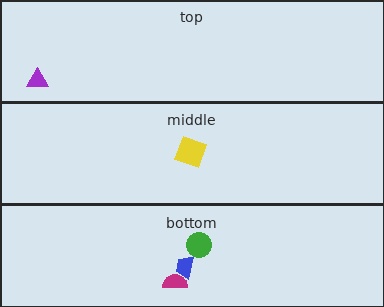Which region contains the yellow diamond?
The middle region.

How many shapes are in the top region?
1.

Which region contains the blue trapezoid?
The bottom region.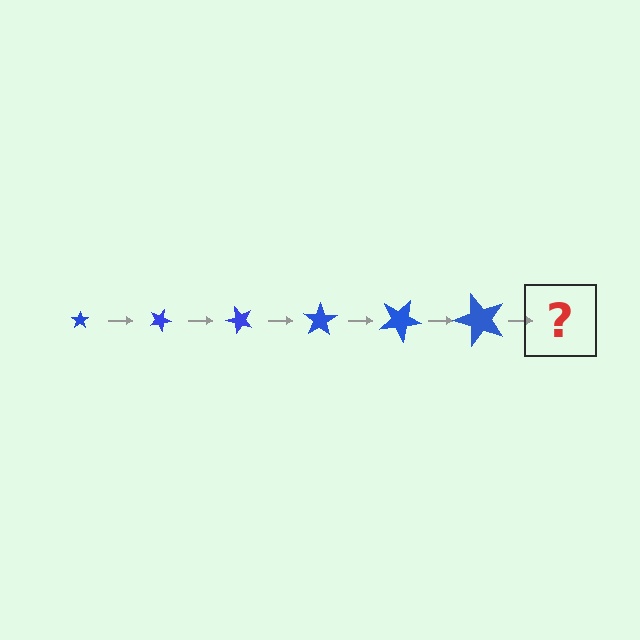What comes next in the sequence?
The next element should be a star, larger than the previous one and rotated 150 degrees from the start.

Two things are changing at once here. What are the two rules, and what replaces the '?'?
The two rules are that the star grows larger each step and it rotates 25 degrees each step. The '?' should be a star, larger than the previous one and rotated 150 degrees from the start.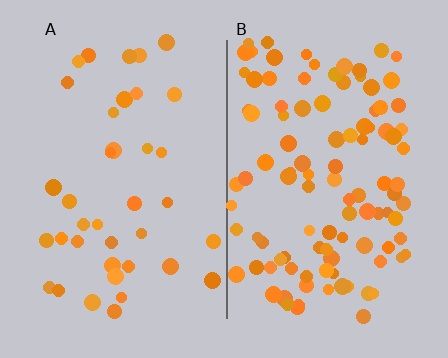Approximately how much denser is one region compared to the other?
Approximately 2.8× — region B over region A.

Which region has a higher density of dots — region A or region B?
B (the right).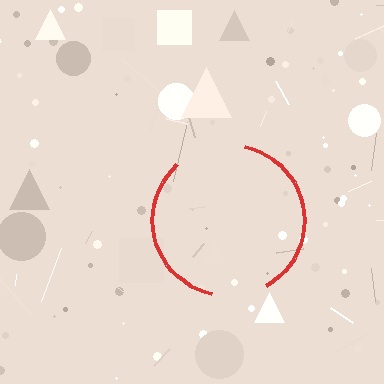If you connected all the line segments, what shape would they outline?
They would outline a circle.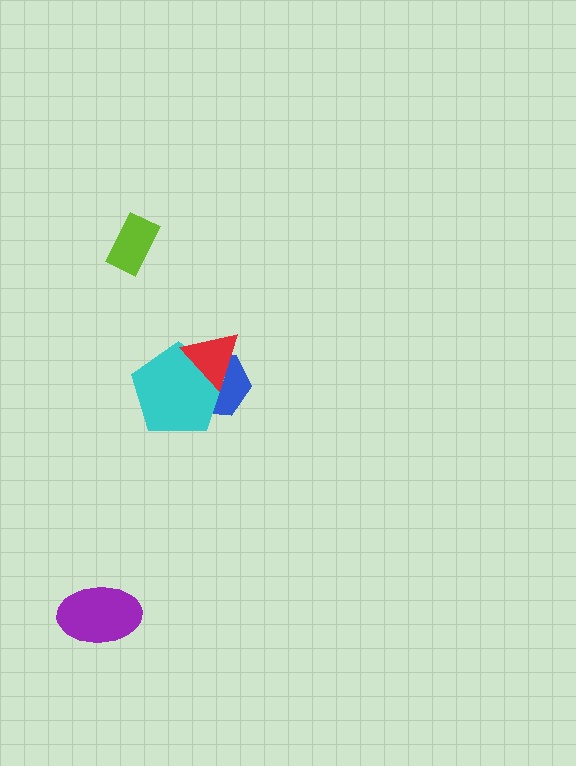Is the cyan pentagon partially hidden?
Yes, it is partially covered by another shape.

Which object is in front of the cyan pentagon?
The red triangle is in front of the cyan pentagon.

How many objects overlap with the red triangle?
2 objects overlap with the red triangle.